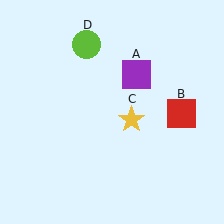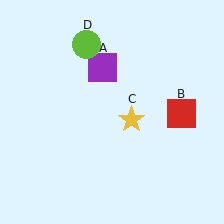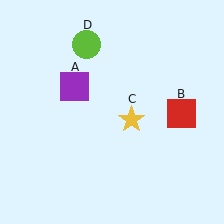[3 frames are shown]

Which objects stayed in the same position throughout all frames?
Red square (object B) and yellow star (object C) and lime circle (object D) remained stationary.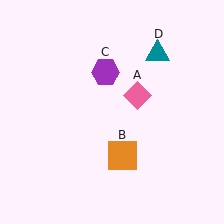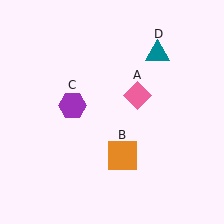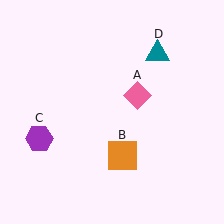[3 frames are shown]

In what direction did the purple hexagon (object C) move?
The purple hexagon (object C) moved down and to the left.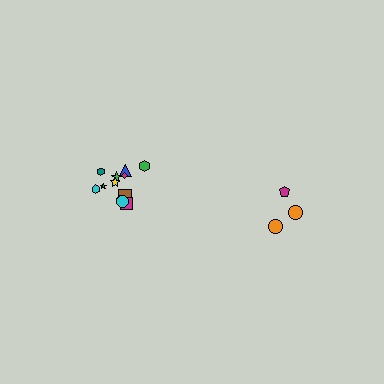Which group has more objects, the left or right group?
The left group.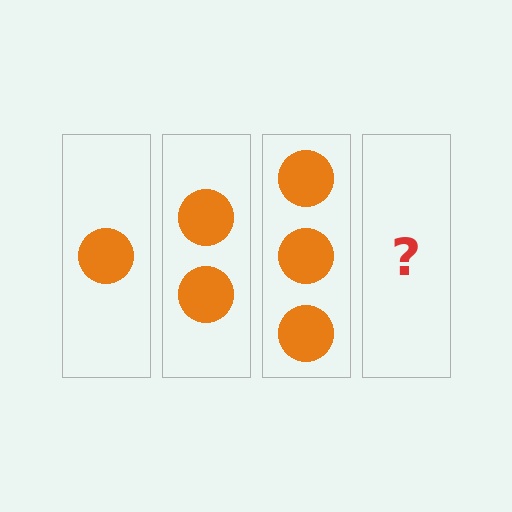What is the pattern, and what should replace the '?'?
The pattern is that each step adds one more circle. The '?' should be 4 circles.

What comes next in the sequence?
The next element should be 4 circles.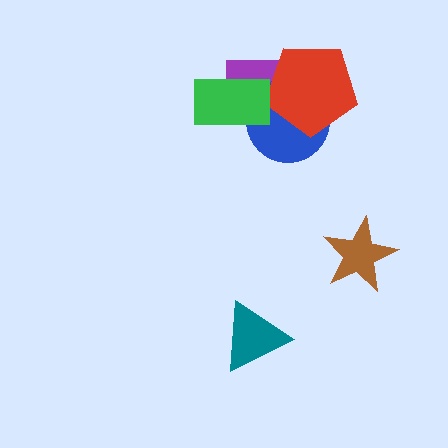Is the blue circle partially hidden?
Yes, it is partially covered by another shape.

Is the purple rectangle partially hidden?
Yes, it is partially covered by another shape.